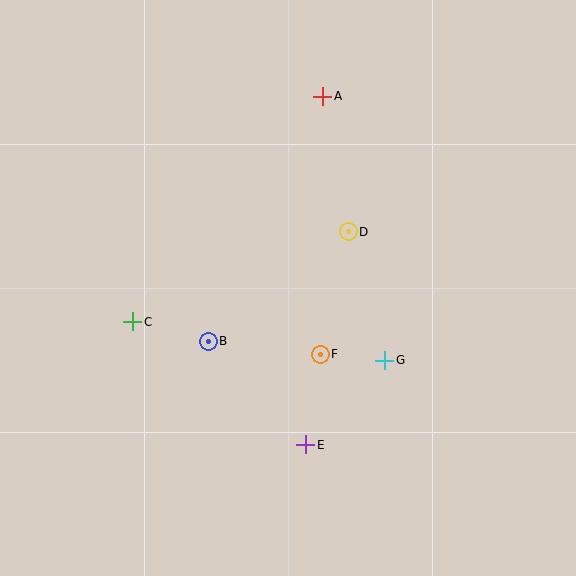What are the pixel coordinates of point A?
Point A is at (323, 96).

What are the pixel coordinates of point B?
Point B is at (208, 341).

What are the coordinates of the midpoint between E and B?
The midpoint between E and B is at (257, 393).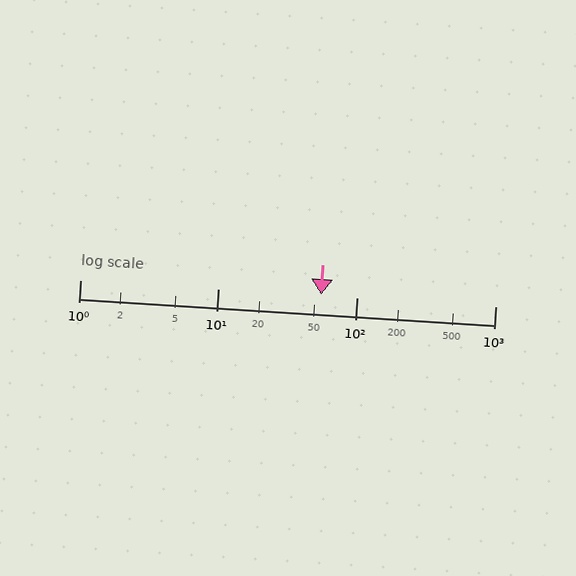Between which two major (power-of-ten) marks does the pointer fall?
The pointer is between 10 and 100.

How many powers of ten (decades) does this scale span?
The scale spans 3 decades, from 1 to 1000.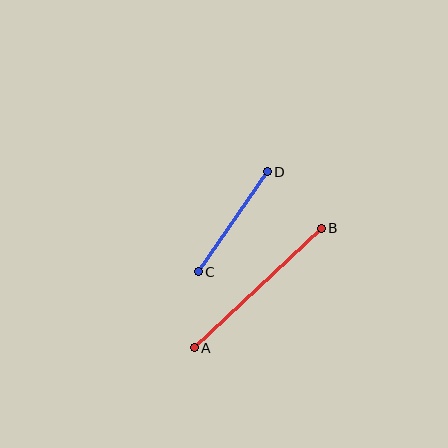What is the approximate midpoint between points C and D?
The midpoint is at approximately (233, 222) pixels.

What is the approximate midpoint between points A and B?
The midpoint is at approximately (258, 288) pixels.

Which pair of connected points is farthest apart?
Points A and B are farthest apart.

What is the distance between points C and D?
The distance is approximately 121 pixels.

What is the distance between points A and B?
The distance is approximately 174 pixels.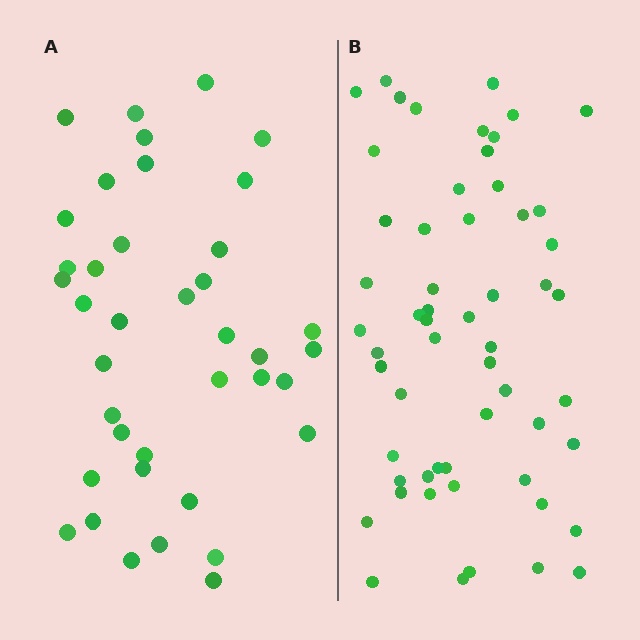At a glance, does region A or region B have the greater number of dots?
Region B (the right region) has more dots.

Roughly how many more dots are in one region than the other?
Region B has approximately 20 more dots than region A.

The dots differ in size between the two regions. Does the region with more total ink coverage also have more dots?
No. Region A has more total ink coverage because its dots are larger, but region B actually contains more individual dots. Total area can be misleading — the number of items is what matters here.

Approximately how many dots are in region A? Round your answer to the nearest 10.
About 40 dots. (The exact count is 39, which rounds to 40.)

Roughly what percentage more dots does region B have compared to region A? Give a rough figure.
About 45% more.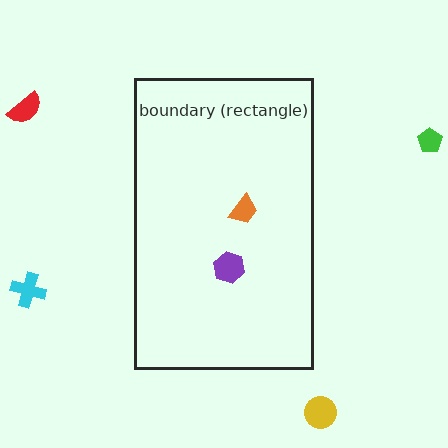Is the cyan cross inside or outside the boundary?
Outside.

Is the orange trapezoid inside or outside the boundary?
Inside.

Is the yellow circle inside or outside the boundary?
Outside.